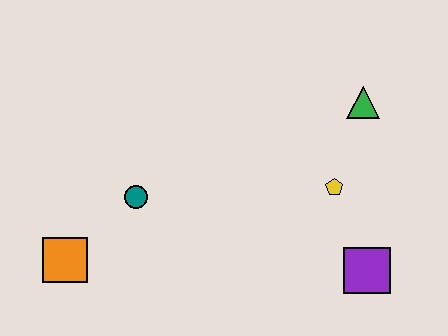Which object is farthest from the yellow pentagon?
The orange square is farthest from the yellow pentagon.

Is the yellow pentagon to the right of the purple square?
No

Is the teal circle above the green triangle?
No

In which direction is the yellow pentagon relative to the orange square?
The yellow pentagon is to the right of the orange square.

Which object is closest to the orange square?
The teal circle is closest to the orange square.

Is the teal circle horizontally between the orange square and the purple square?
Yes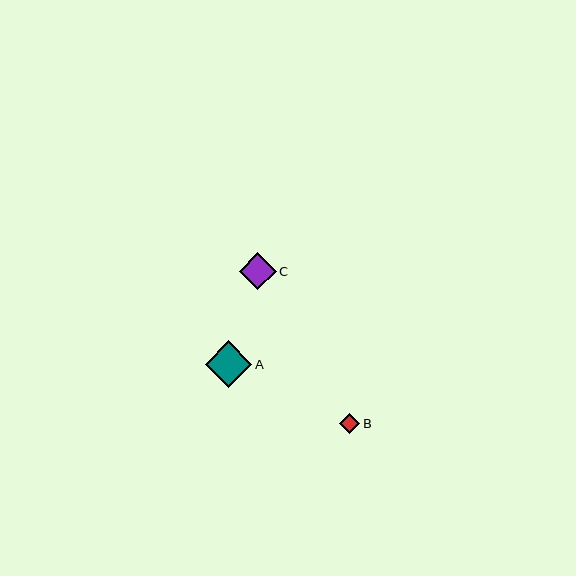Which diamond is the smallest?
Diamond B is the smallest with a size of approximately 20 pixels.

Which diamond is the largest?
Diamond A is the largest with a size of approximately 47 pixels.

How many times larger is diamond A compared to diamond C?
Diamond A is approximately 1.3 times the size of diamond C.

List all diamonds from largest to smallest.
From largest to smallest: A, C, B.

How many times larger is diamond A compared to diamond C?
Diamond A is approximately 1.3 times the size of diamond C.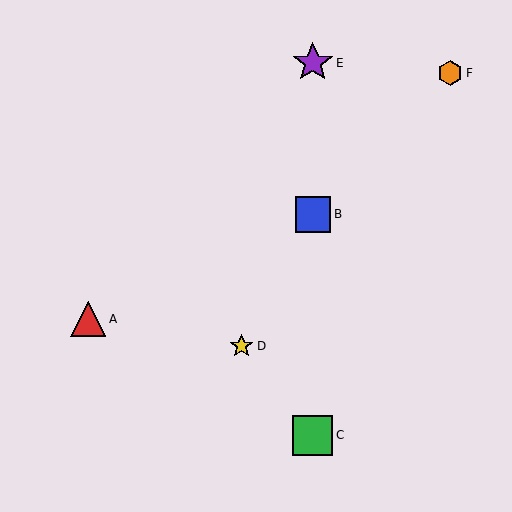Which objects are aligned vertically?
Objects B, C, E are aligned vertically.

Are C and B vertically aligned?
Yes, both are at x≈313.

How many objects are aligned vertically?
3 objects (B, C, E) are aligned vertically.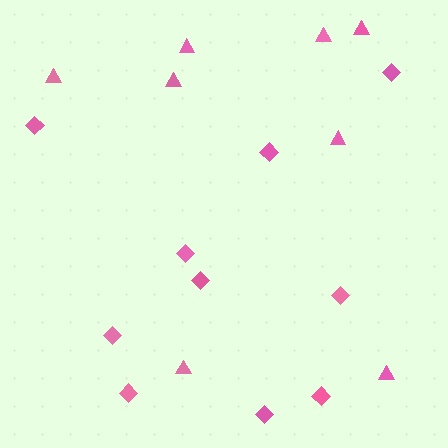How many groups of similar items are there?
There are 2 groups: one group of triangles (8) and one group of diamonds (10).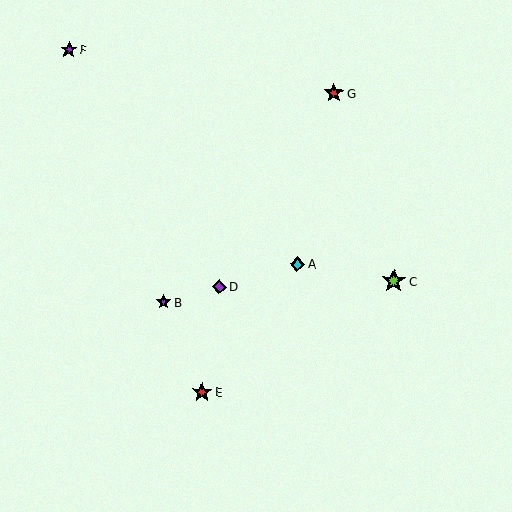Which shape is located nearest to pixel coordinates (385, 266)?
The lime star (labeled C) at (394, 281) is nearest to that location.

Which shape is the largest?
The lime star (labeled C) is the largest.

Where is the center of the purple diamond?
The center of the purple diamond is at (219, 287).